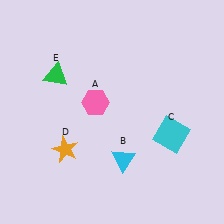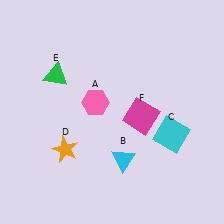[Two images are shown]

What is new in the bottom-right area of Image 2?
A magenta square (F) was added in the bottom-right area of Image 2.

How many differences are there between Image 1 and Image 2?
There is 1 difference between the two images.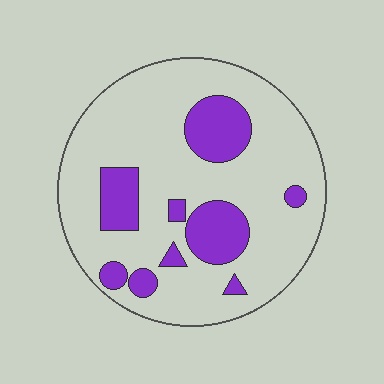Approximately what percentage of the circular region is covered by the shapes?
Approximately 20%.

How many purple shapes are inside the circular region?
9.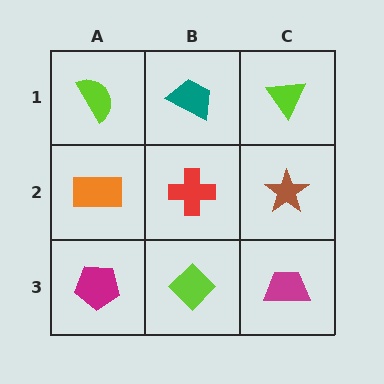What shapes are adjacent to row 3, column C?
A brown star (row 2, column C), a lime diamond (row 3, column B).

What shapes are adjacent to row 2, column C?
A lime triangle (row 1, column C), a magenta trapezoid (row 3, column C), a red cross (row 2, column B).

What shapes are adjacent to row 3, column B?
A red cross (row 2, column B), a magenta pentagon (row 3, column A), a magenta trapezoid (row 3, column C).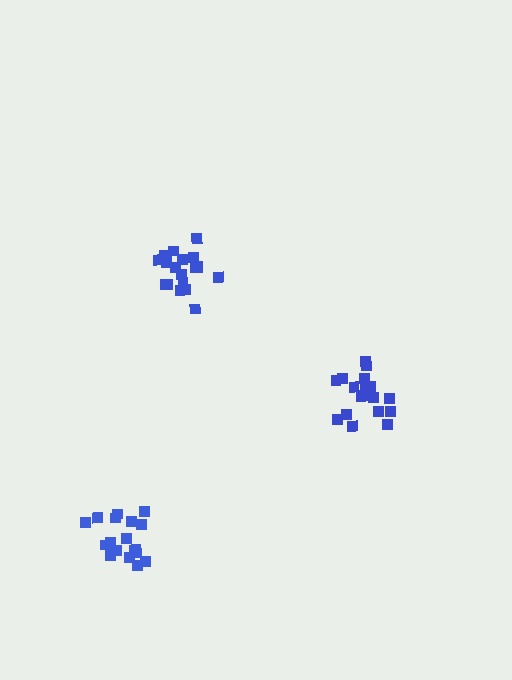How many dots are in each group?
Group 1: 19 dots, Group 2: 19 dots, Group 3: 20 dots (58 total).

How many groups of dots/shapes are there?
There are 3 groups.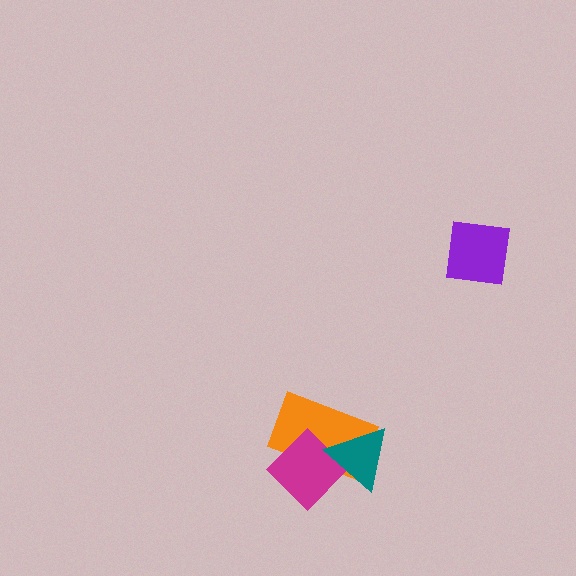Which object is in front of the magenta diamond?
The teal triangle is in front of the magenta diamond.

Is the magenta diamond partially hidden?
Yes, it is partially covered by another shape.